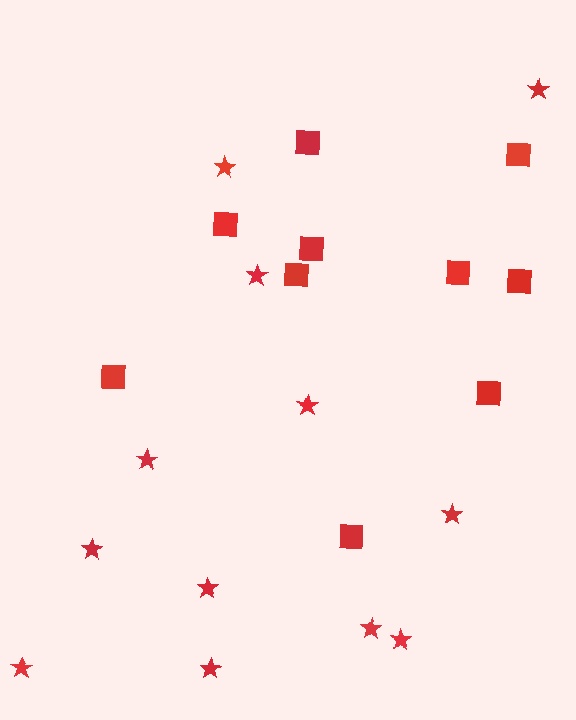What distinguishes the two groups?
There are 2 groups: one group of squares (10) and one group of stars (12).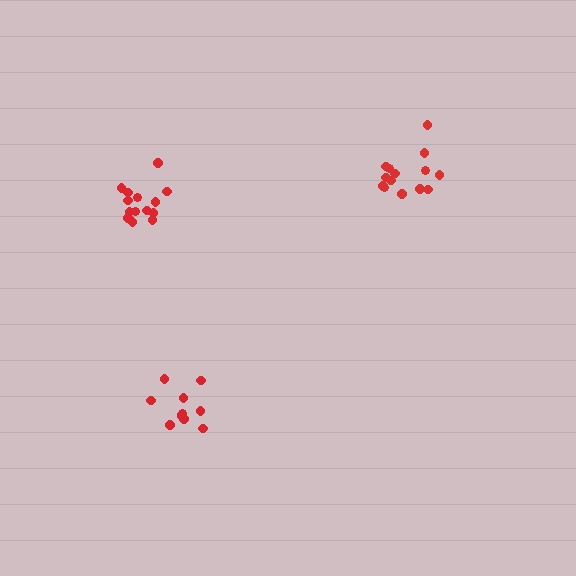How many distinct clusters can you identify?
There are 3 distinct clusters.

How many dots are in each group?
Group 1: 11 dots, Group 2: 14 dots, Group 3: 14 dots (39 total).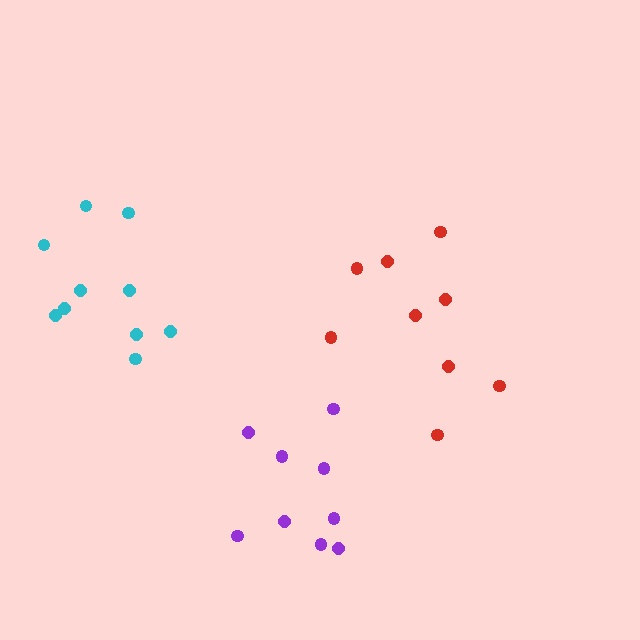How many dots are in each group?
Group 1: 10 dots, Group 2: 9 dots, Group 3: 9 dots (28 total).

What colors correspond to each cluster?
The clusters are colored: cyan, purple, red.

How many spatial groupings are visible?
There are 3 spatial groupings.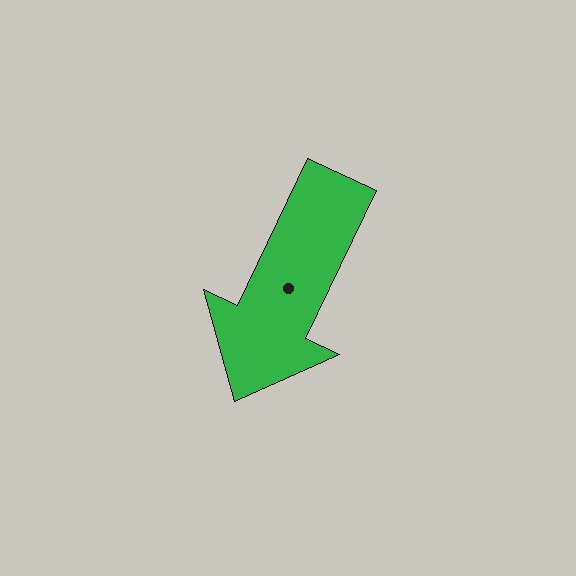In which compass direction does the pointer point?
Southwest.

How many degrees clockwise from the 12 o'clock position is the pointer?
Approximately 205 degrees.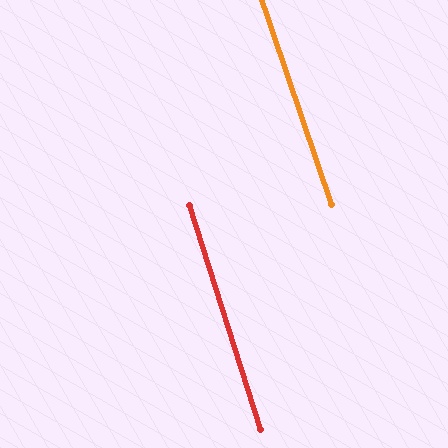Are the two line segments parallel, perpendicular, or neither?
Parallel — their directions differ by only 1.0°.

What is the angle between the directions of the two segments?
Approximately 1 degree.